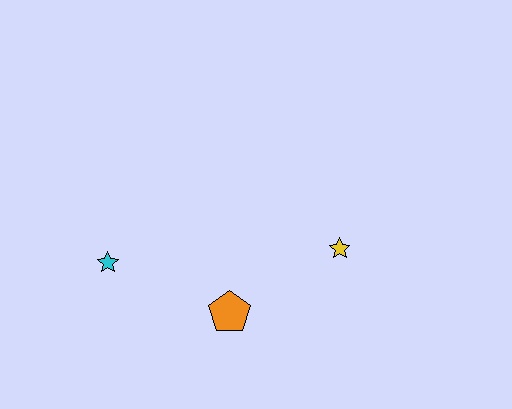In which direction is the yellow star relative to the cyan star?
The yellow star is to the right of the cyan star.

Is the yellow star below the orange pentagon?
No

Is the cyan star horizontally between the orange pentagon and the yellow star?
No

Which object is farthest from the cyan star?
The yellow star is farthest from the cyan star.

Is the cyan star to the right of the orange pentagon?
No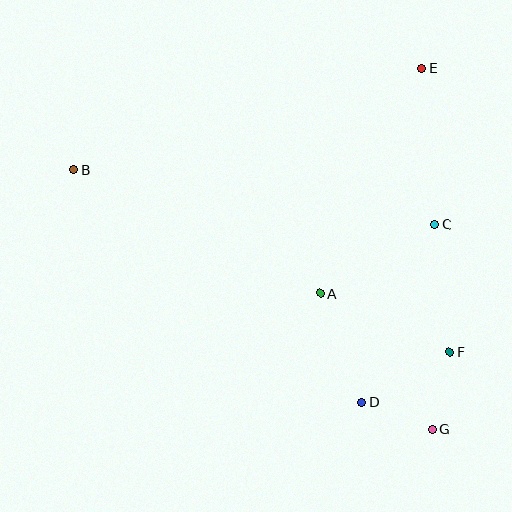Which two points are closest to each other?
Points D and G are closest to each other.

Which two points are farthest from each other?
Points B and G are farthest from each other.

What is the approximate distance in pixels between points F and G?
The distance between F and G is approximately 80 pixels.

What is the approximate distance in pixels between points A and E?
The distance between A and E is approximately 247 pixels.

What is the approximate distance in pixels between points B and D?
The distance between B and D is approximately 371 pixels.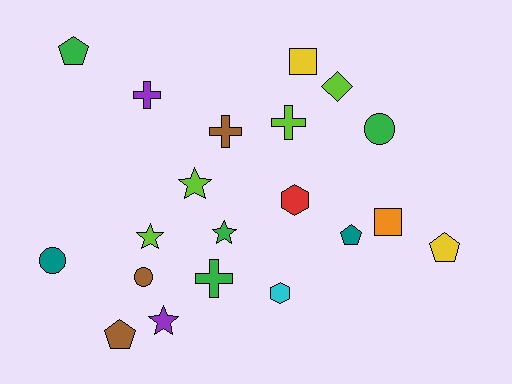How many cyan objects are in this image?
There is 1 cyan object.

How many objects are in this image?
There are 20 objects.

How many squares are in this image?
There are 2 squares.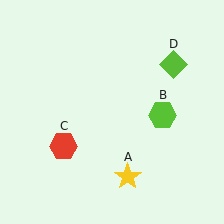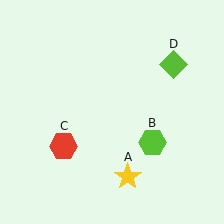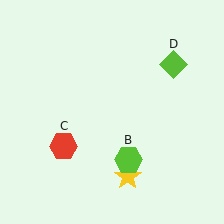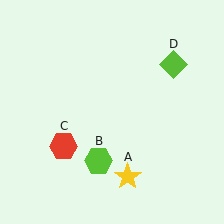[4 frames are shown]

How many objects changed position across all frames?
1 object changed position: lime hexagon (object B).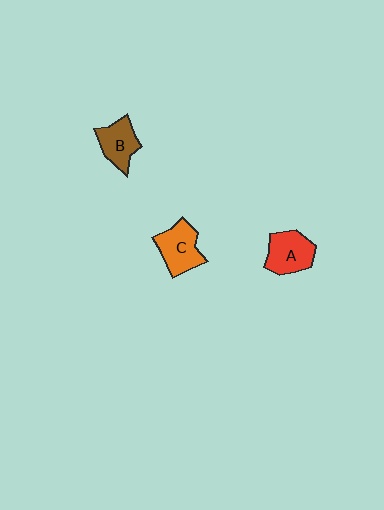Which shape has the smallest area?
Shape B (brown).